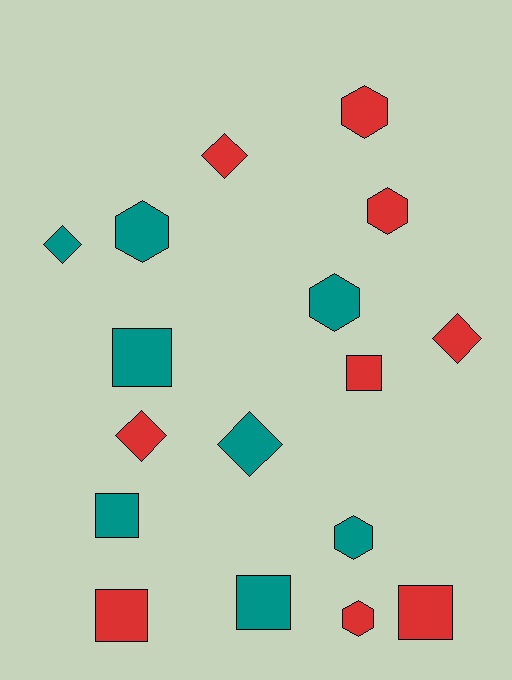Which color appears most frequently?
Red, with 9 objects.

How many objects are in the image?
There are 17 objects.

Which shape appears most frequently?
Hexagon, with 6 objects.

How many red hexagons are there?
There are 3 red hexagons.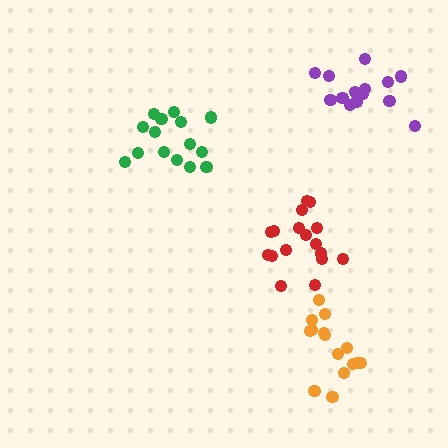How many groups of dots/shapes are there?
There are 4 groups.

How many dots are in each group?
Group 1: 18 dots, Group 2: 14 dots, Group 3: 15 dots, Group 4: 15 dots (62 total).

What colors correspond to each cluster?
The clusters are colored: red, purple, green, orange.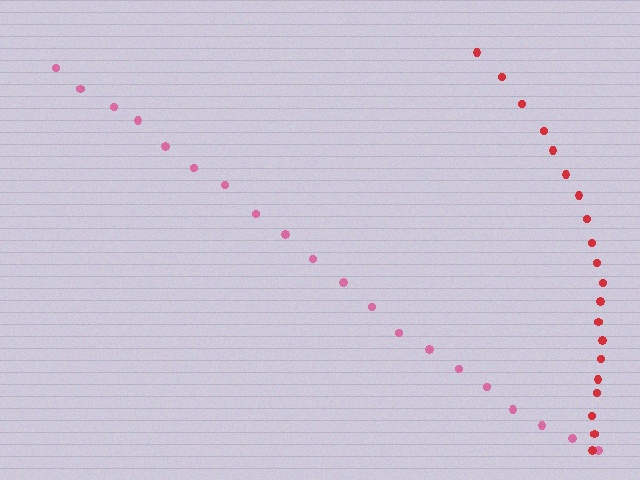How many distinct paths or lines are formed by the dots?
There are 2 distinct paths.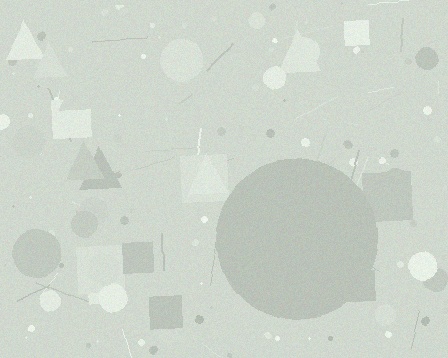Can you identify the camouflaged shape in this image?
The camouflaged shape is a circle.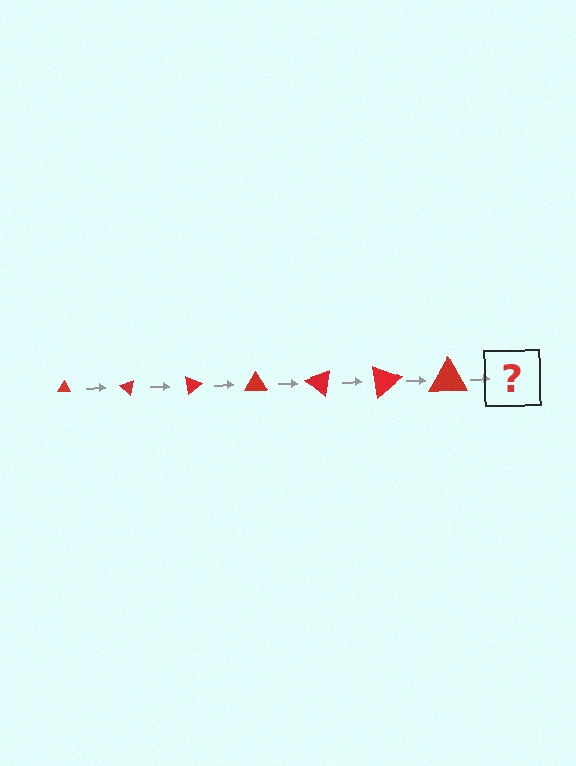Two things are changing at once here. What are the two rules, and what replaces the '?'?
The two rules are that the triangle grows larger each step and it rotates 40 degrees each step. The '?' should be a triangle, larger than the previous one and rotated 280 degrees from the start.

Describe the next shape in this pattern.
It should be a triangle, larger than the previous one and rotated 280 degrees from the start.